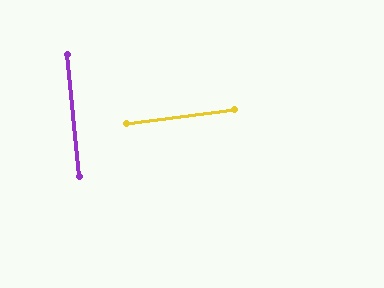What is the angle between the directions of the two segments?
Approximately 88 degrees.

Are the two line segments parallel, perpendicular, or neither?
Perpendicular — they meet at approximately 88°.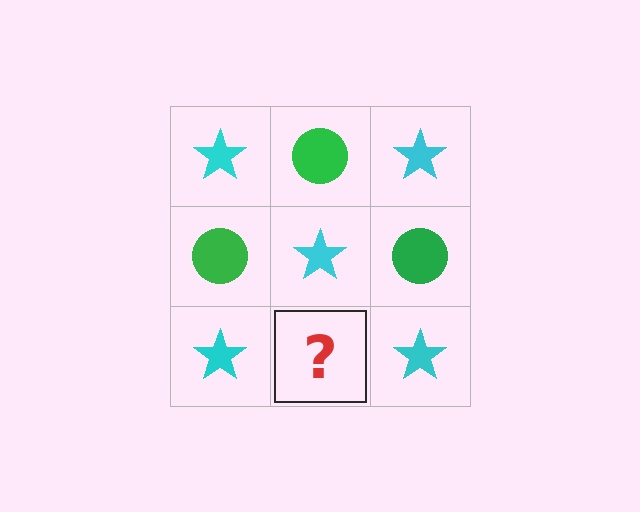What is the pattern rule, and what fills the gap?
The rule is that it alternates cyan star and green circle in a checkerboard pattern. The gap should be filled with a green circle.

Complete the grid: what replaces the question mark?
The question mark should be replaced with a green circle.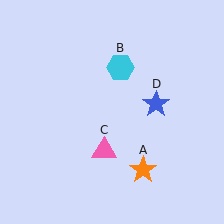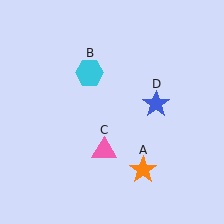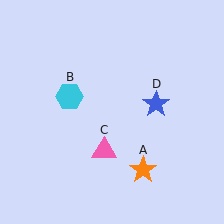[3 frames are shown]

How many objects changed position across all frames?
1 object changed position: cyan hexagon (object B).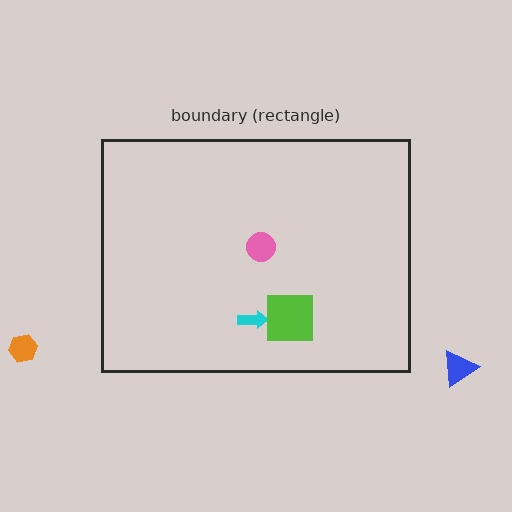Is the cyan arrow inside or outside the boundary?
Inside.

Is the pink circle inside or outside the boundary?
Inside.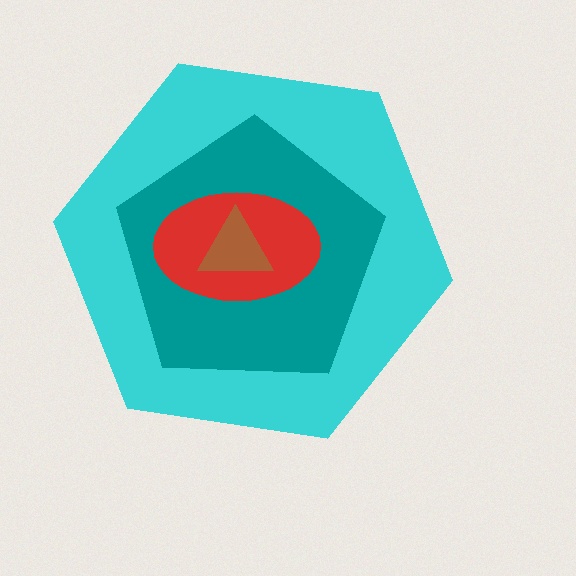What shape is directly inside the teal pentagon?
The red ellipse.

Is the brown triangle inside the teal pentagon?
Yes.